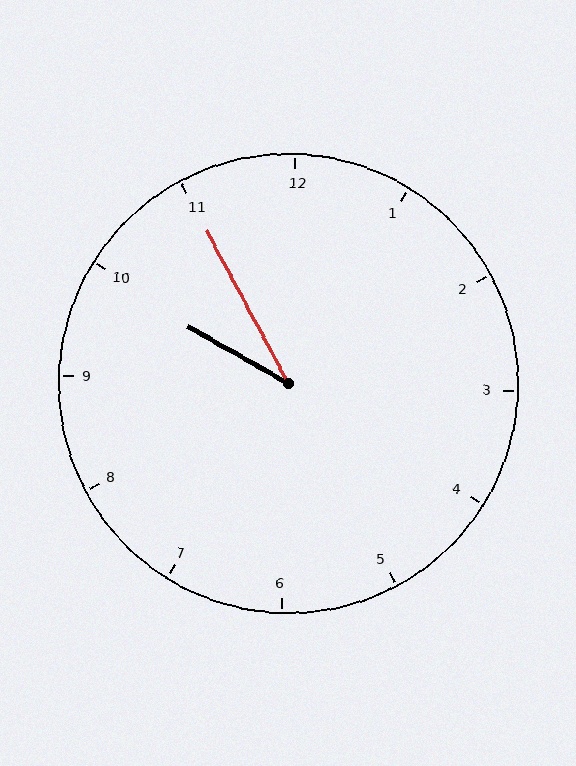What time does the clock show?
9:55.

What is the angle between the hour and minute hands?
Approximately 32 degrees.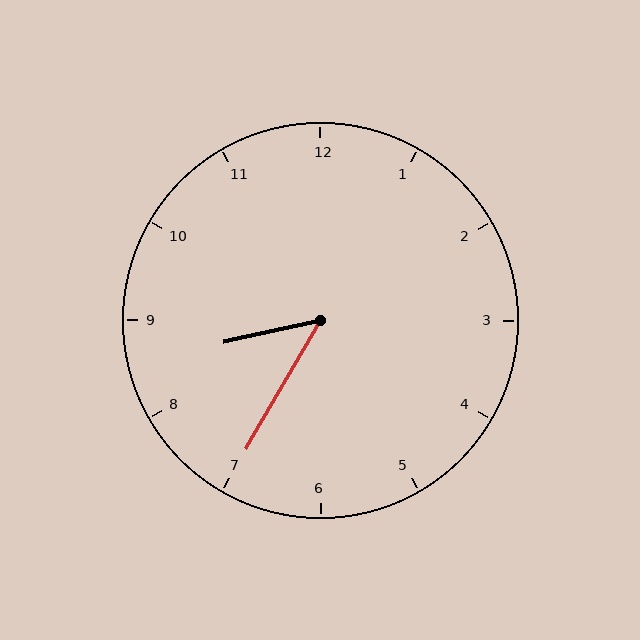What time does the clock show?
8:35.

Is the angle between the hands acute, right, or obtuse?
It is acute.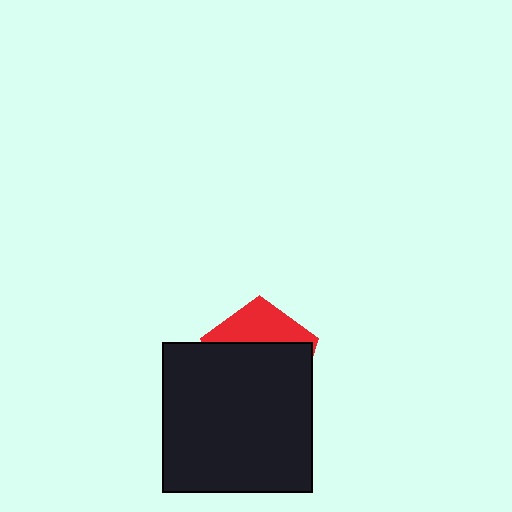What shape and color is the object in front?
The object in front is a black square.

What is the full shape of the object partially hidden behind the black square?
The partially hidden object is a red pentagon.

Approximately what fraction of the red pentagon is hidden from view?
Roughly 68% of the red pentagon is hidden behind the black square.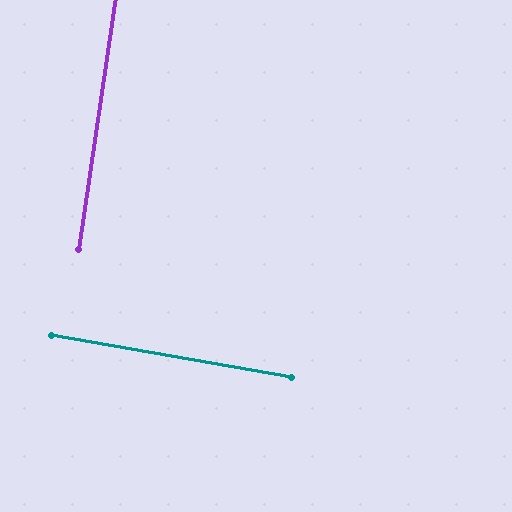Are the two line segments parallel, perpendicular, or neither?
Perpendicular — they meet at approximately 88°.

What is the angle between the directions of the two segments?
Approximately 88 degrees.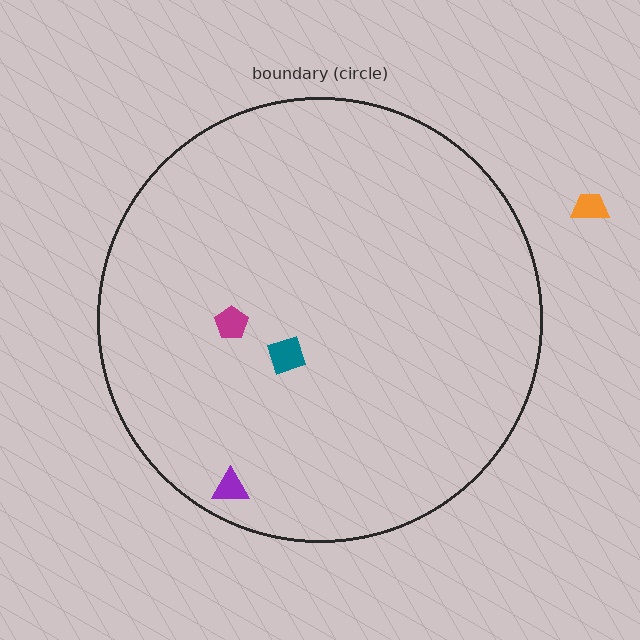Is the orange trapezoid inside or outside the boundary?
Outside.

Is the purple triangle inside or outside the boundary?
Inside.